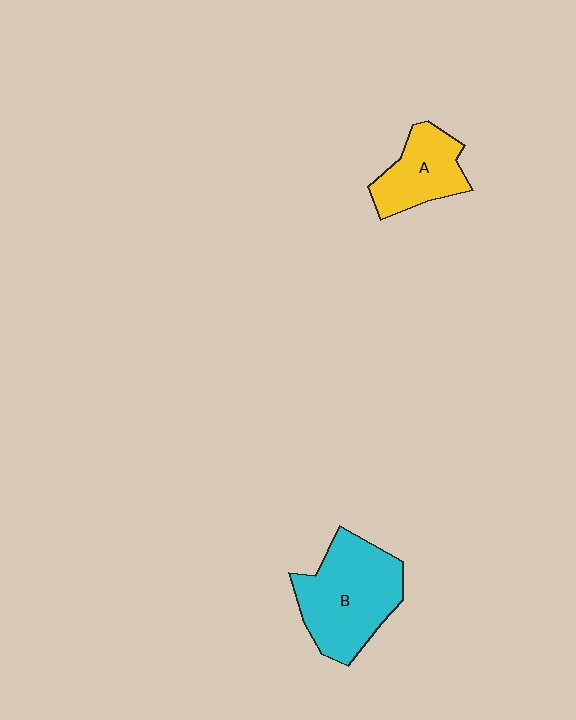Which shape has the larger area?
Shape B (cyan).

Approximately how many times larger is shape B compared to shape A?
Approximately 1.7 times.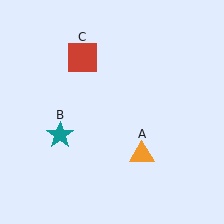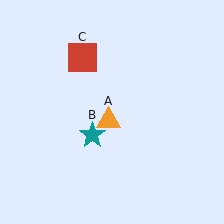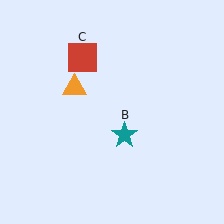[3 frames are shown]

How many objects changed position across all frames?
2 objects changed position: orange triangle (object A), teal star (object B).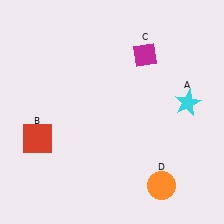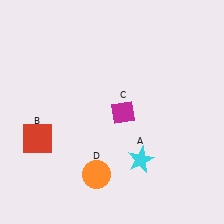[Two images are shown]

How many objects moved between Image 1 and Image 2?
3 objects moved between the two images.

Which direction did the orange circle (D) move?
The orange circle (D) moved left.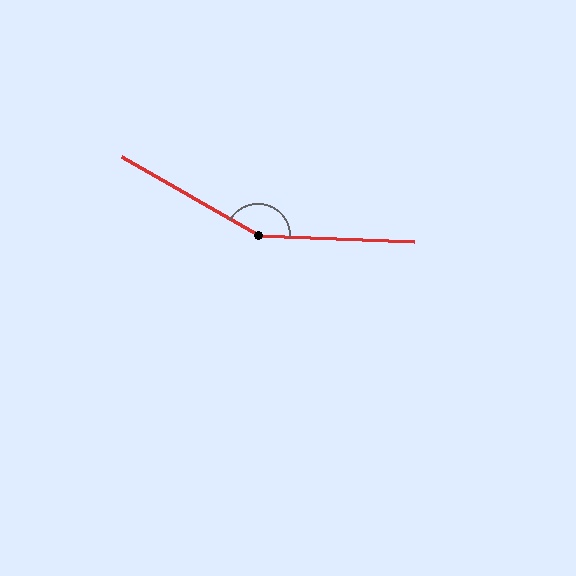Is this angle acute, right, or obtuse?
It is obtuse.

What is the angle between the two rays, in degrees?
Approximately 152 degrees.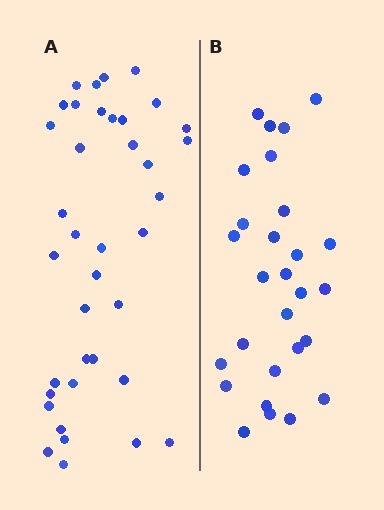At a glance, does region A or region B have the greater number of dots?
Region A (the left region) has more dots.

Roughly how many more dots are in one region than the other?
Region A has roughly 10 or so more dots than region B.